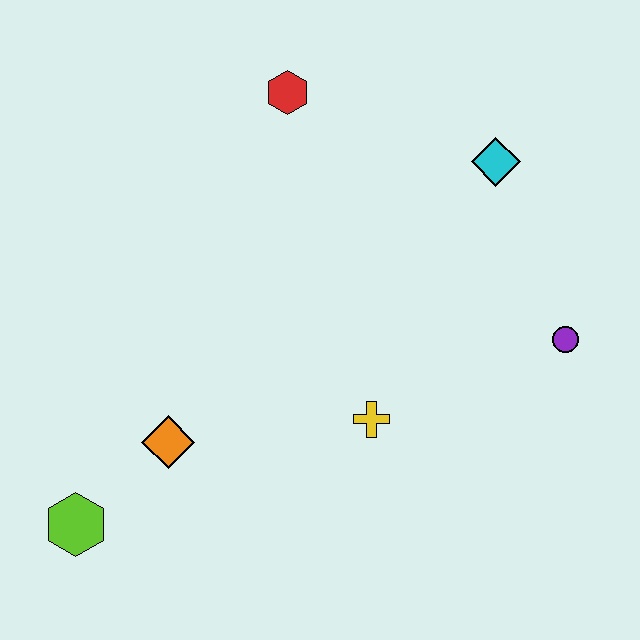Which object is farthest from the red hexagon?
The lime hexagon is farthest from the red hexagon.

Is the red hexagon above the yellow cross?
Yes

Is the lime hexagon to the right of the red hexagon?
No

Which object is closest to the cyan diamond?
The purple circle is closest to the cyan diamond.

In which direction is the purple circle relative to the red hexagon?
The purple circle is to the right of the red hexagon.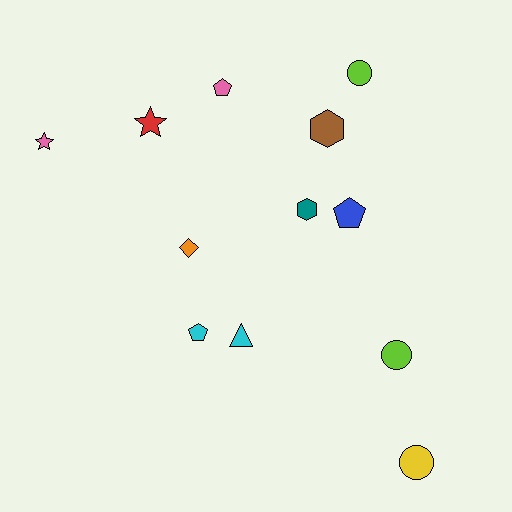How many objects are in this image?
There are 12 objects.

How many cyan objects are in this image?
There are 2 cyan objects.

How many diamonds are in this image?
There is 1 diamond.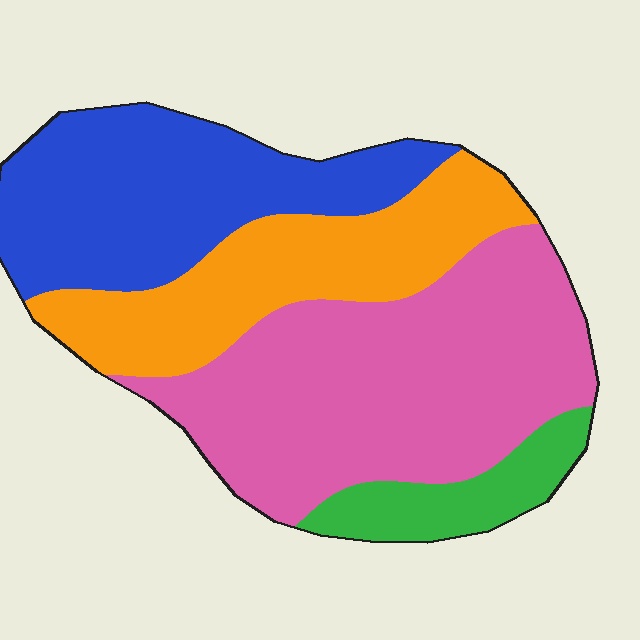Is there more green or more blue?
Blue.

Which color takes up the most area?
Pink, at roughly 40%.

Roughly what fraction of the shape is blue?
Blue takes up about one quarter (1/4) of the shape.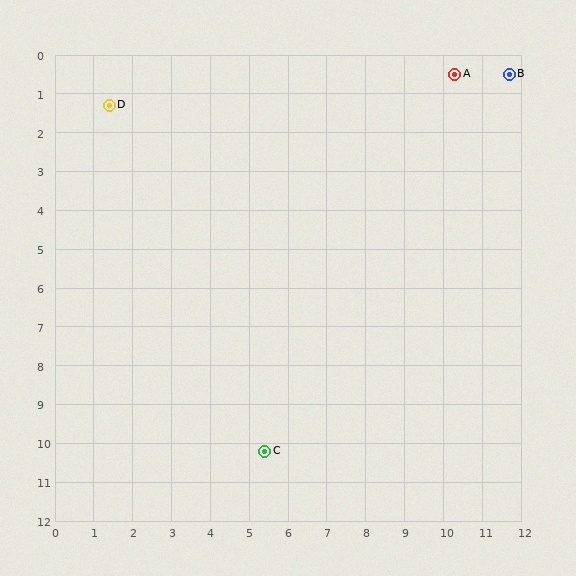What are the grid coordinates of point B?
Point B is at approximately (11.7, 0.5).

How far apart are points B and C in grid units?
Points B and C are about 11.6 grid units apart.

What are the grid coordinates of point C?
Point C is at approximately (5.4, 10.2).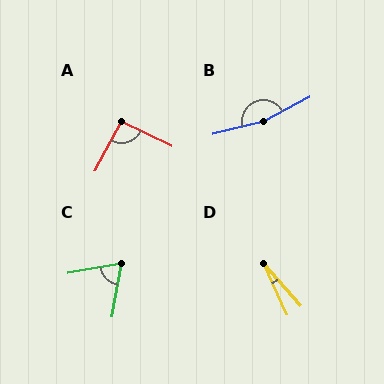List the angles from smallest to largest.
D (17°), C (70°), A (92°), B (167°).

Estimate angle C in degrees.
Approximately 70 degrees.